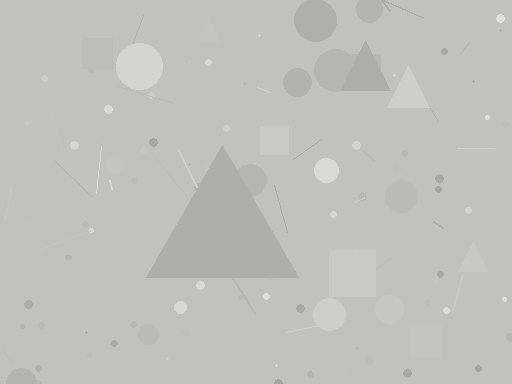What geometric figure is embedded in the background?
A triangle is embedded in the background.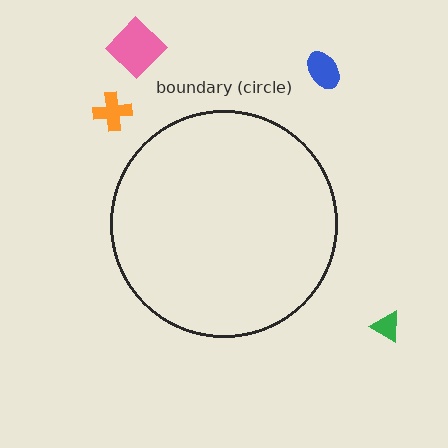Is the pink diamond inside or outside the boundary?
Outside.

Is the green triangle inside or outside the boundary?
Outside.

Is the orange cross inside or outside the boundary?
Outside.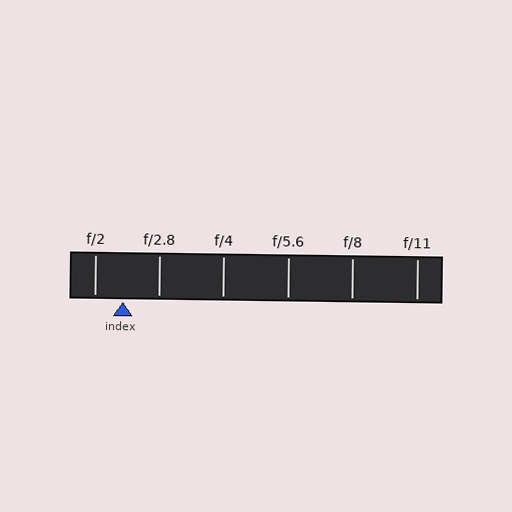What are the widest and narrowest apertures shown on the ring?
The widest aperture shown is f/2 and the narrowest is f/11.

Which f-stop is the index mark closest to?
The index mark is closest to f/2.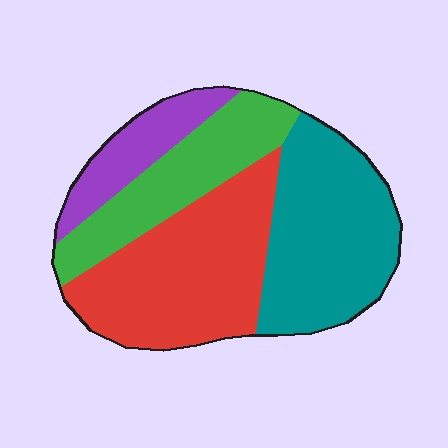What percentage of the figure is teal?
Teal covers 32% of the figure.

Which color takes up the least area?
Purple, at roughly 10%.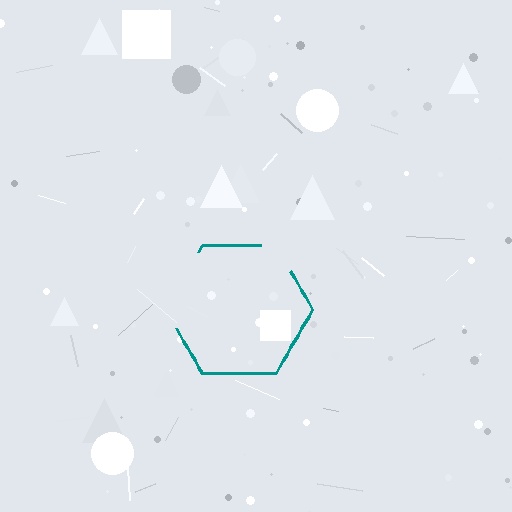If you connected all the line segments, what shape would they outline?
They would outline a hexagon.